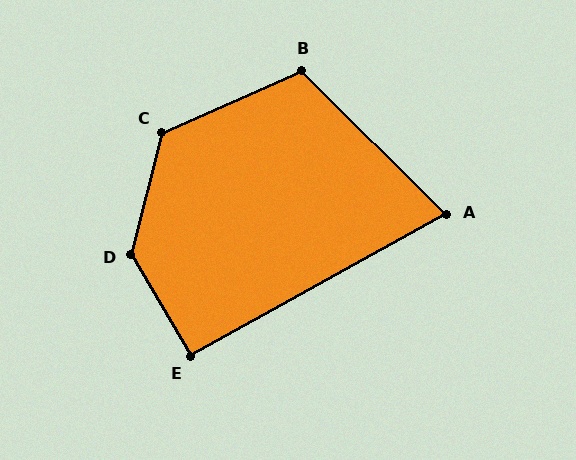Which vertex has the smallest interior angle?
A, at approximately 74 degrees.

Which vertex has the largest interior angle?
D, at approximately 135 degrees.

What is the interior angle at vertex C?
Approximately 128 degrees (obtuse).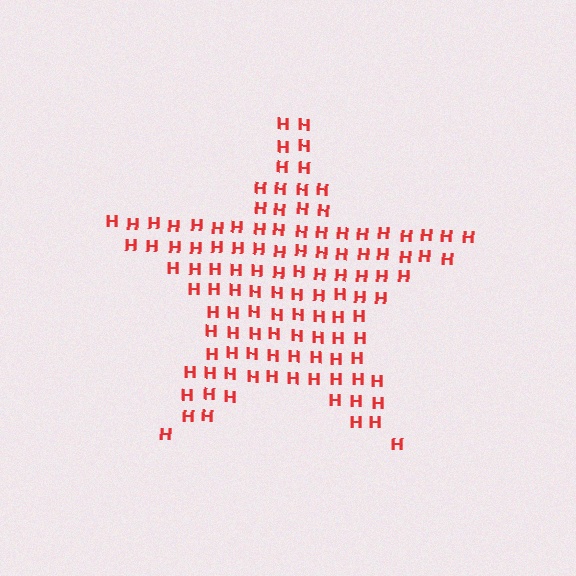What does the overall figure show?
The overall figure shows a star.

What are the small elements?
The small elements are letter H's.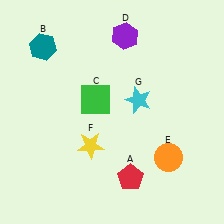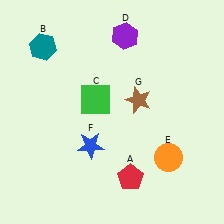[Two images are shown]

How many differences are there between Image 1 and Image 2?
There are 2 differences between the two images.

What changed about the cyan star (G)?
In Image 1, G is cyan. In Image 2, it changed to brown.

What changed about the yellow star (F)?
In Image 1, F is yellow. In Image 2, it changed to blue.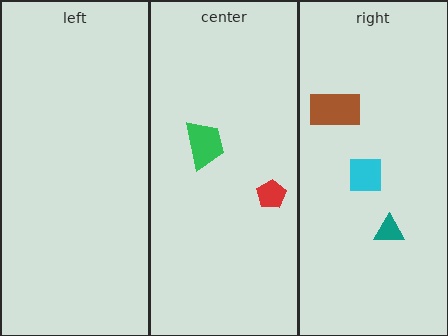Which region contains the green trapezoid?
The center region.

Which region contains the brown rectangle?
The right region.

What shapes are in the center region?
The red pentagon, the green trapezoid.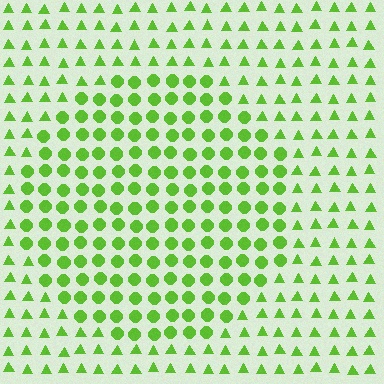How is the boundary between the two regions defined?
The boundary is defined by a change in element shape: circles inside vs. triangles outside. All elements share the same color and spacing.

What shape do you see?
I see a circle.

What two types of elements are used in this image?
The image uses circles inside the circle region and triangles outside it.